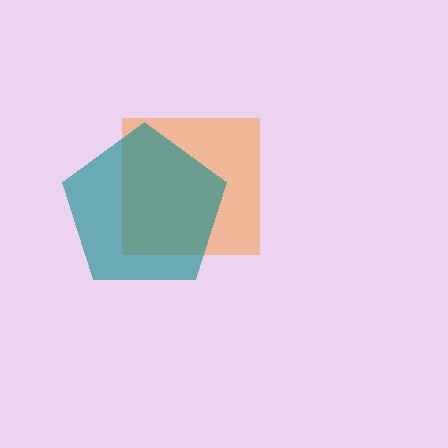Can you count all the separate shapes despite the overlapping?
Yes, there are 2 separate shapes.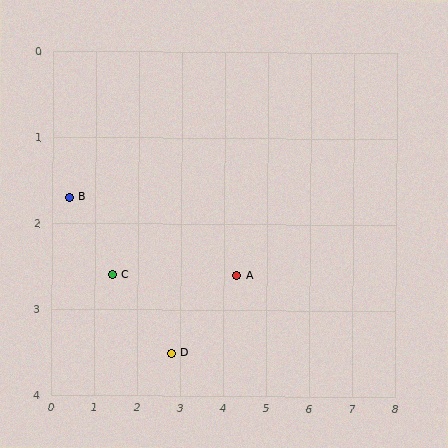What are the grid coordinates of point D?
Point D is at approximately (2.8, 3.5).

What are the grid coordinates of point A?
Point A is at approximately (4.3, 2.6).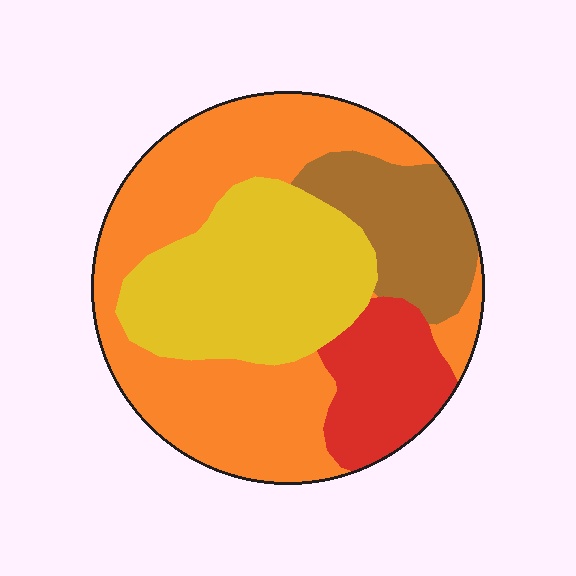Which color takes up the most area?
Orange, at roughly 45%.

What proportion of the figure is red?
Red covers 13% of the figure.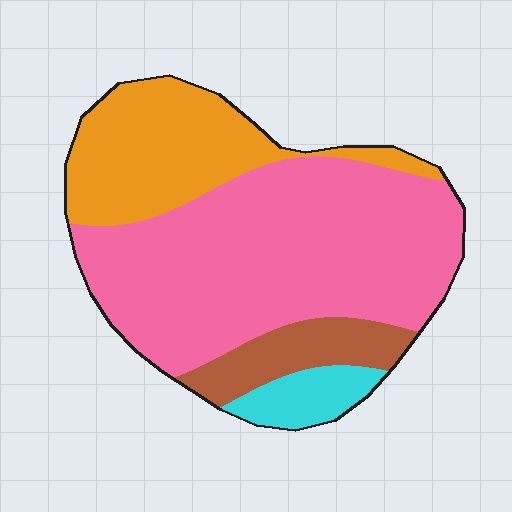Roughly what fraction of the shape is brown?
Brown covers 11% of the shape.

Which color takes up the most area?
Pink, at roughly 60%.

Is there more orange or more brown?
Orange.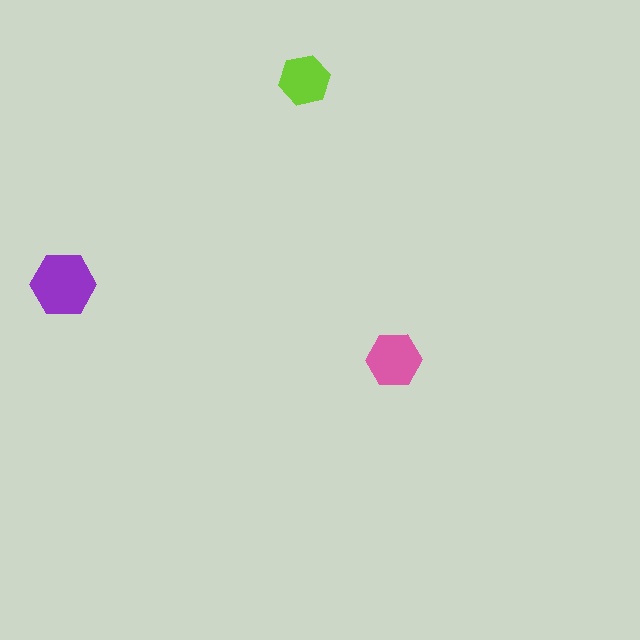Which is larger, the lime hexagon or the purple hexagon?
The purple one.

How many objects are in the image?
There are 3 objects in the image.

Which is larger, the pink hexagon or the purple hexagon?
The purple one.